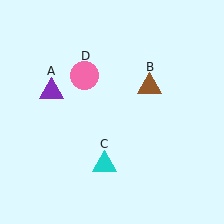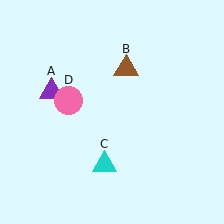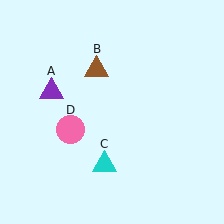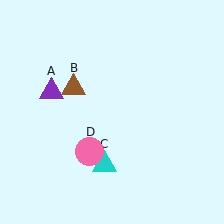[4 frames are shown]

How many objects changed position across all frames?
2 objects changed position: brown triangle (object B), pink circle (object D).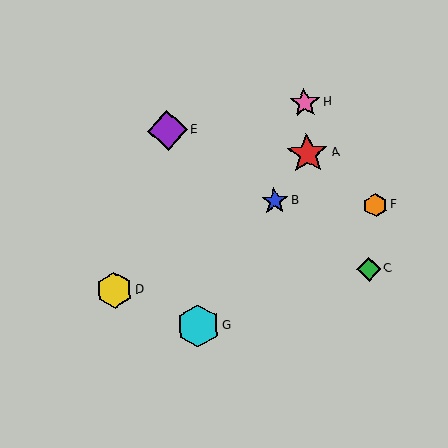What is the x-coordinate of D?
Object D is at x≈114.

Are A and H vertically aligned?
Yes, both are at x≈307.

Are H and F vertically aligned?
No, H is at x≈305 and F is at x≈375.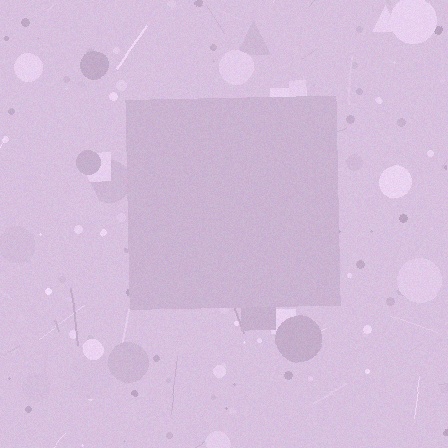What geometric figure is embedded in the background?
A square is embedded in the background.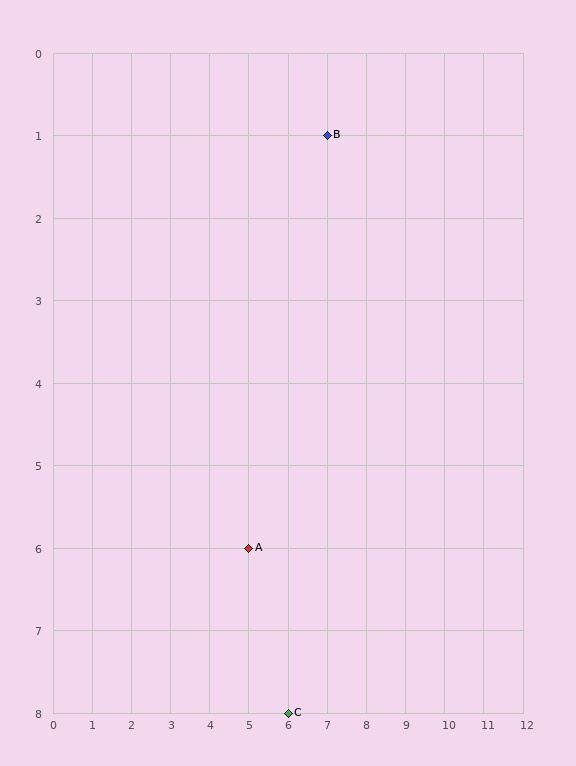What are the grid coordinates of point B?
Point B is at grid coordinates (7, 1).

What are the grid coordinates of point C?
Point C is at grid coordinates (6, 8).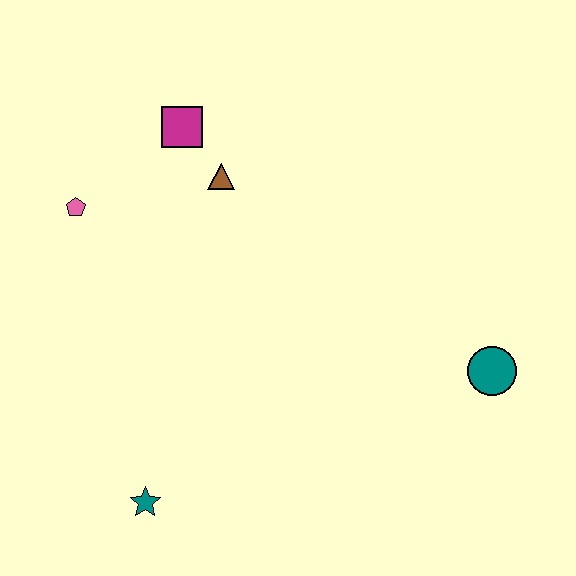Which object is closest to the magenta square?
The brown triangle is closest to the magenta square.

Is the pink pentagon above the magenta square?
No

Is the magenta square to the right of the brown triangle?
No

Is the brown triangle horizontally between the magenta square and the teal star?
No